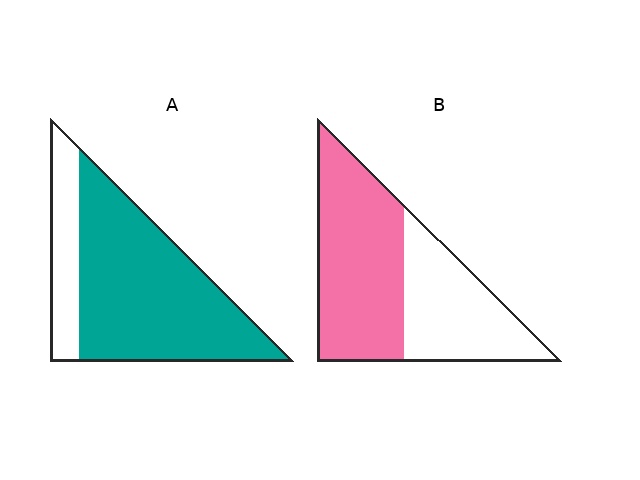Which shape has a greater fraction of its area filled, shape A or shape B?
Shape A.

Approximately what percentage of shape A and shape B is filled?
A is approximately 80% and B is approximately 60%.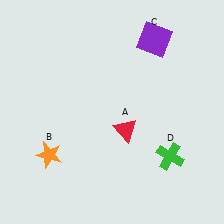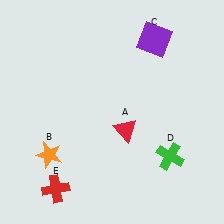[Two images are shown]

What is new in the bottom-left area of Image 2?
A red cross (E) was added in the bottom-left area of Image 2.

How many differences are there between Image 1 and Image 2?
There is 1 difference between the two images.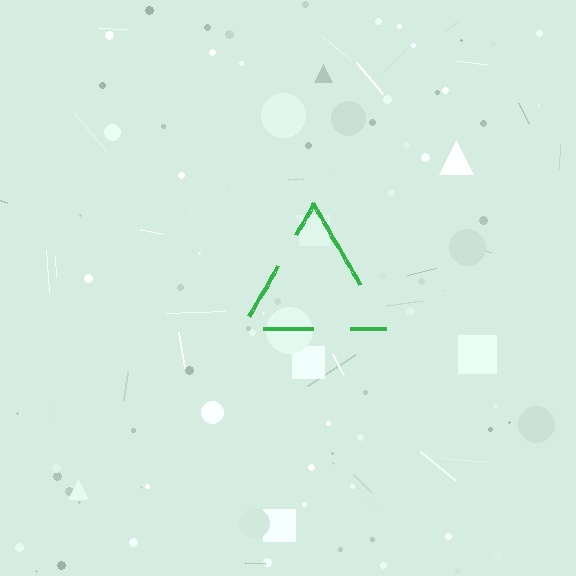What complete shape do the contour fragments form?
The contour fragments form a triangle.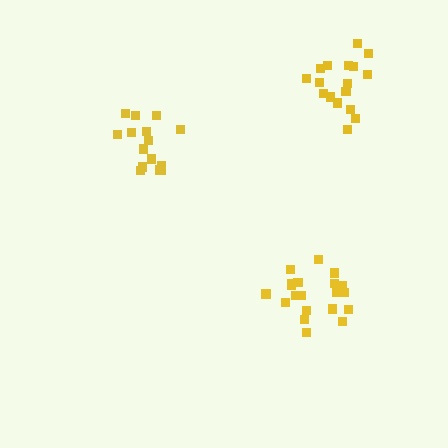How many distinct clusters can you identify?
There are 3 distinct clusters.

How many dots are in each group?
Group 1: 20 dots, Group 2: 16 dots, Group 3: 17 dots (53 total).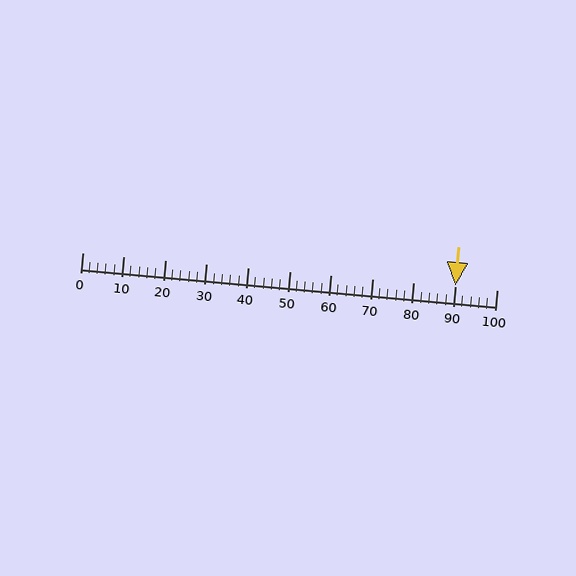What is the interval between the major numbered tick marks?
The major tick marks are spaced 10 units apart.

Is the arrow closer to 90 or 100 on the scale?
The arrow is closer to 90.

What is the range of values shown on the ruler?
The ruler shows values from 0 to 100.